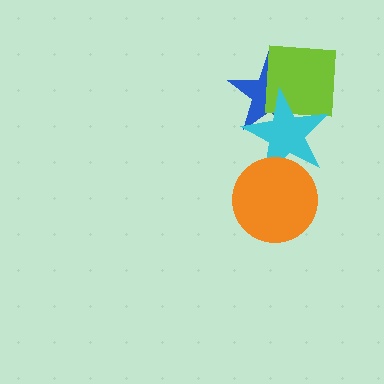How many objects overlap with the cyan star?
3 objects overlap with the cyan star.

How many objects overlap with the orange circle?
1 object overlaps with the orange circle.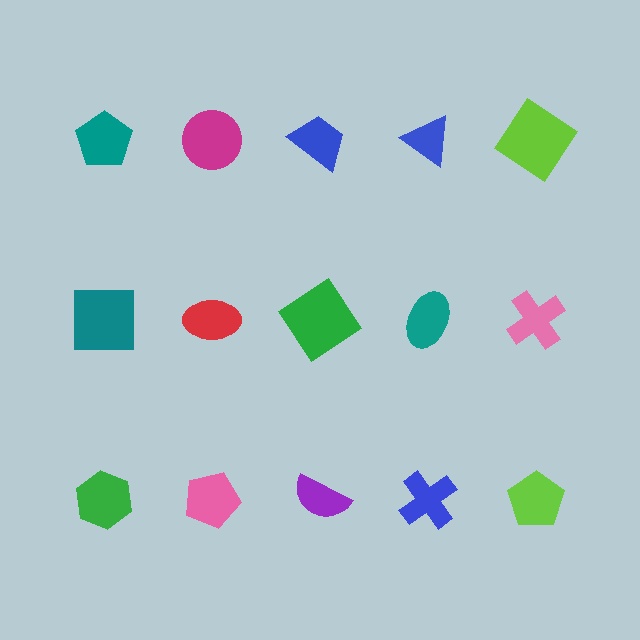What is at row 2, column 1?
A teal square.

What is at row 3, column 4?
A blue cross.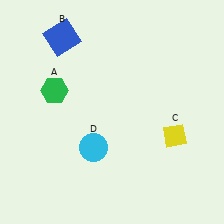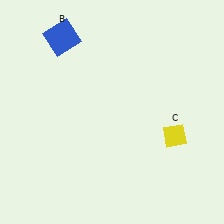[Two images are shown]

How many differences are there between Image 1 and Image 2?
There are 2 differences between the two images.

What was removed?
The cyan circle (D), the green hexagon (A) were removed in Image 2.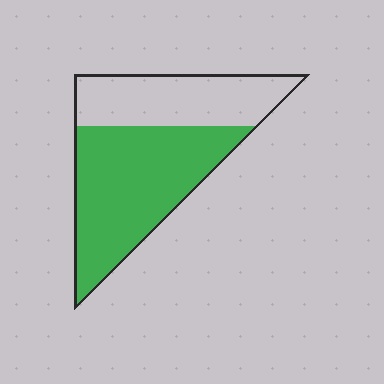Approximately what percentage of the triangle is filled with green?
Approximately 60%.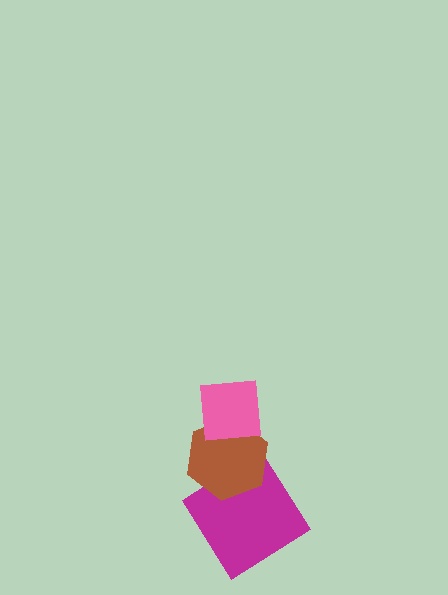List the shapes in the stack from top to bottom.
From top to bottom: the pink square, the brown hexagon, the magenta diamond.